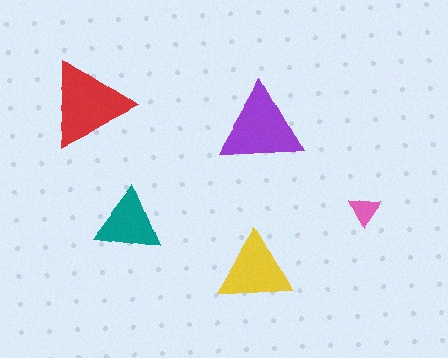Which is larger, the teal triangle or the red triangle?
The red one.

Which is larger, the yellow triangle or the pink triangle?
The yellow one.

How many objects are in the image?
There are 5 objects in the image.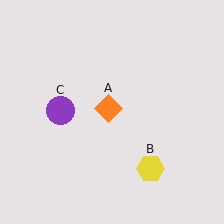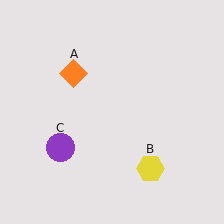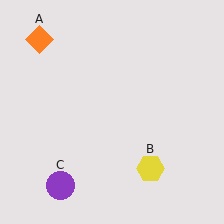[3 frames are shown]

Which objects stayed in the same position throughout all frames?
Yellow hexagon (object B) remained stationary.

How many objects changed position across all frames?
2 objects changed position: orange diamond (object A), purple circle (object C).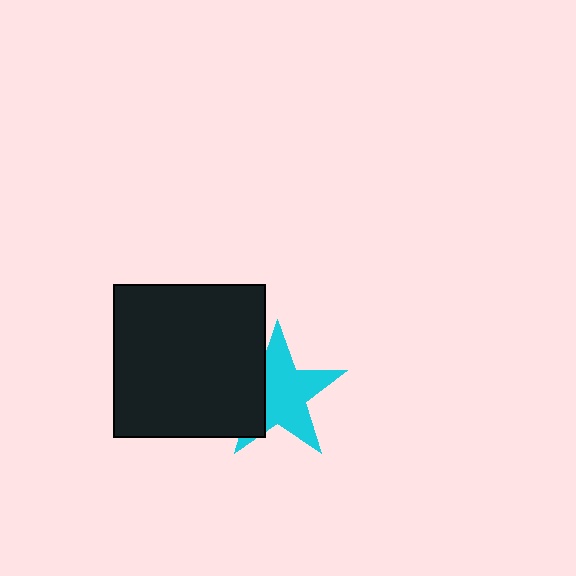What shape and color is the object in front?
The object in front is a black square.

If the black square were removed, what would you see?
You would see the complete cyan star.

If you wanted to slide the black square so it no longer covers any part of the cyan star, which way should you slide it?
Slide it left — that is the most direct way to separate the two shapes.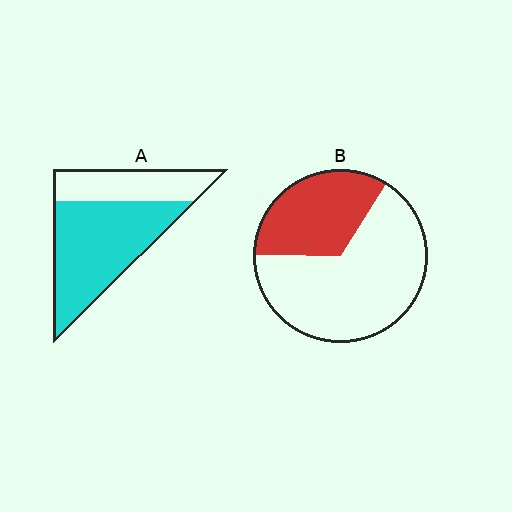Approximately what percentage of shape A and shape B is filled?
A is approximately 65% and B is approximately 35%.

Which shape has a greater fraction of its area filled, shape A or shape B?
Shape A.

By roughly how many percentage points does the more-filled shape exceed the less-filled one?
By roughly 35 percentage points (A over B).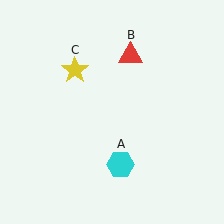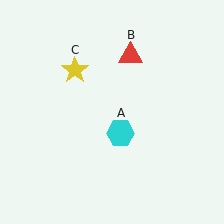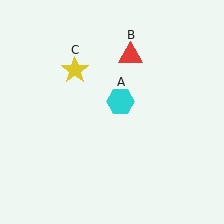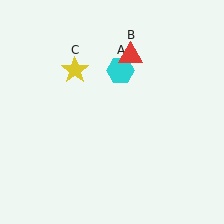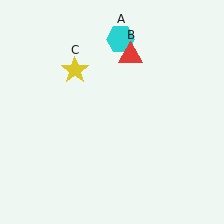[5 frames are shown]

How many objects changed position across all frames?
1 object changed position: cyan hexagon (object A).